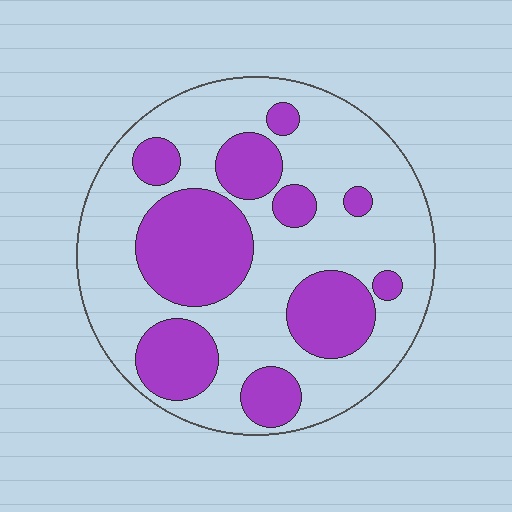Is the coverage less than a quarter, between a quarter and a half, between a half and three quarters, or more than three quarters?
Between a quarter and a half.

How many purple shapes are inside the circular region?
10.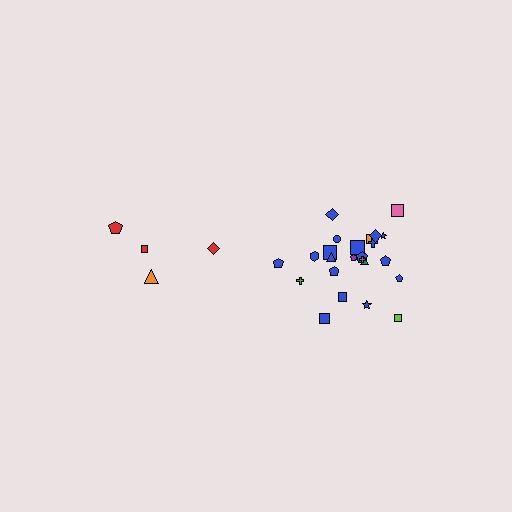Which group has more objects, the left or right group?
The right group.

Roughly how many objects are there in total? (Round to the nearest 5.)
Roughly 30 objects in total.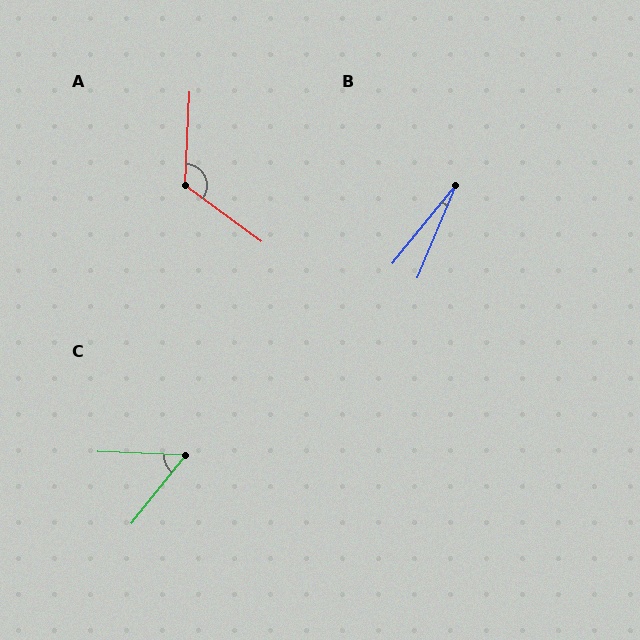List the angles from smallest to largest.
B (16°), C (54°), A (124°).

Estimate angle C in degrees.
Approximately 54 degrees.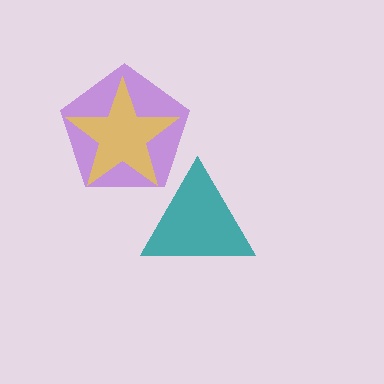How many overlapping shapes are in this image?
There are 3 overlapping shapes in the image.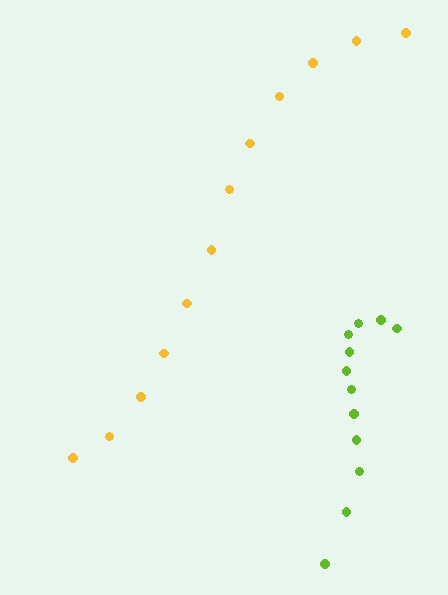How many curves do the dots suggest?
There are 2 distinct paths.